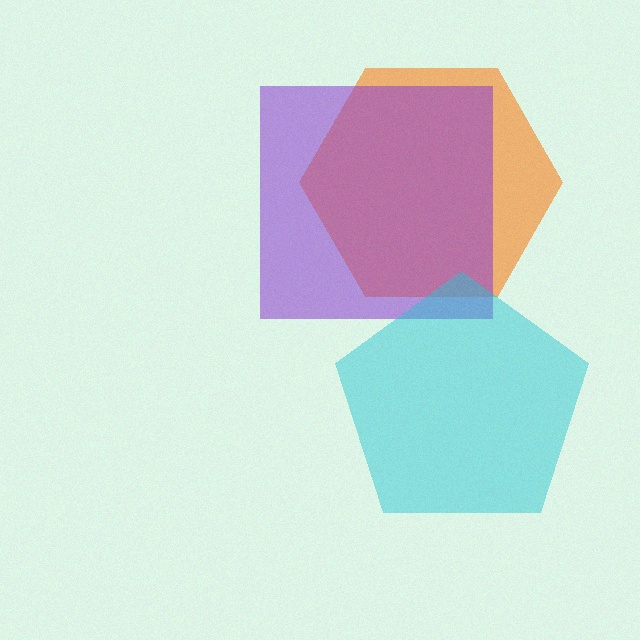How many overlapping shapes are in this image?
There are 3 overlapping shapes in the image.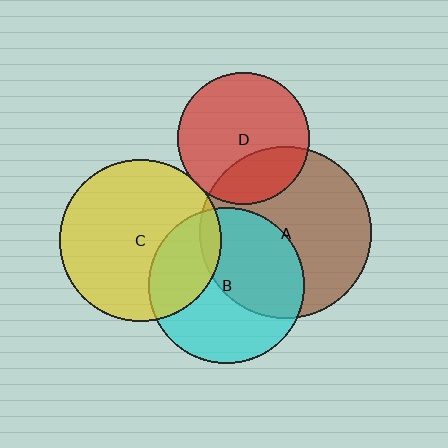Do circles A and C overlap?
Yes.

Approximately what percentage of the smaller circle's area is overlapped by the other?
Approximately 5%.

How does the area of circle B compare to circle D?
Approximately 1.4 times.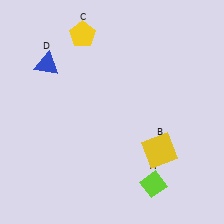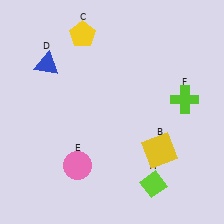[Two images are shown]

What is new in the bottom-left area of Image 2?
A pink circle (E) was added in the bottom-left area of Image 2.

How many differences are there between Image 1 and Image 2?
There are 2 differences between the two images.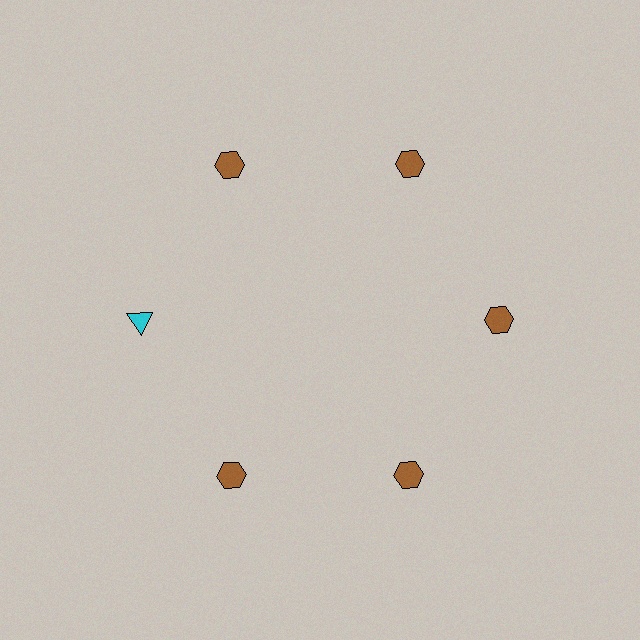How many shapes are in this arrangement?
There are 6 shapes arranged in a ring pattern.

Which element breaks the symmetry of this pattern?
The cyan triangle at roughly the 9 o'clock position breaks the symmetry. All other shapes are brown hexagons.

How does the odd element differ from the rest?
It differs in both color (cyan instead of brown) and shape (triangle instead of hexagon).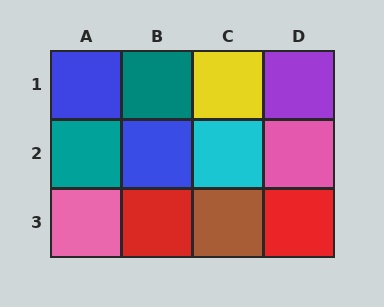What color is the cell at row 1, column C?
Yellow.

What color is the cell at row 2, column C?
Cyan.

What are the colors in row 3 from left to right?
Pink, red, brown, red.